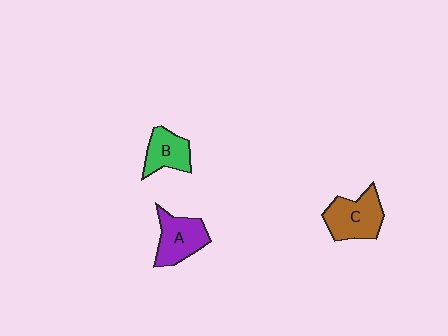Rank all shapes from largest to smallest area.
From largest to smallest: C (brown), A (purple), B (green).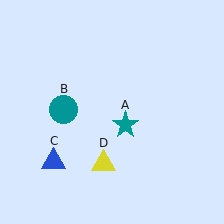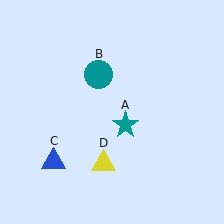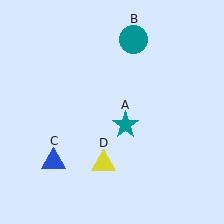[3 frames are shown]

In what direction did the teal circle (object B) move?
The teal circle (object B) moved up and to the right.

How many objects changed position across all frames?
1 object changed position: teal circle (object B).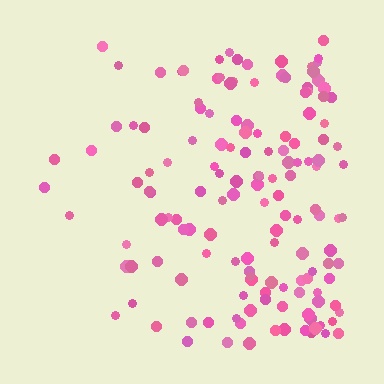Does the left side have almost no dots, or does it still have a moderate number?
Still a moderate number, just noticeably fewer than the right.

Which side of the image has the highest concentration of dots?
The right.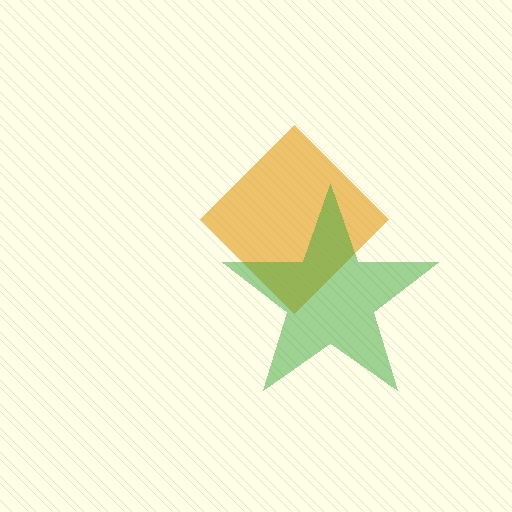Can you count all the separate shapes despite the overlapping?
Yes, there are 2 separate shapes.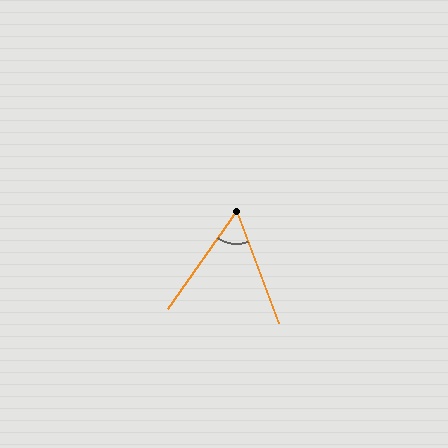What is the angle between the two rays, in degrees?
Approximately 56 degrees.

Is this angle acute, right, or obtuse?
It is acute.